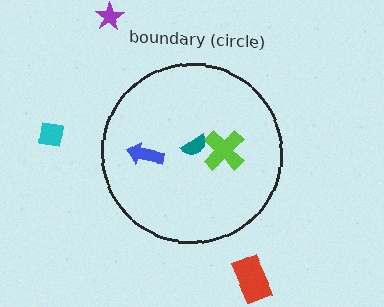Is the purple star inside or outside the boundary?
Outside.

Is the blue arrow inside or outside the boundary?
Inside.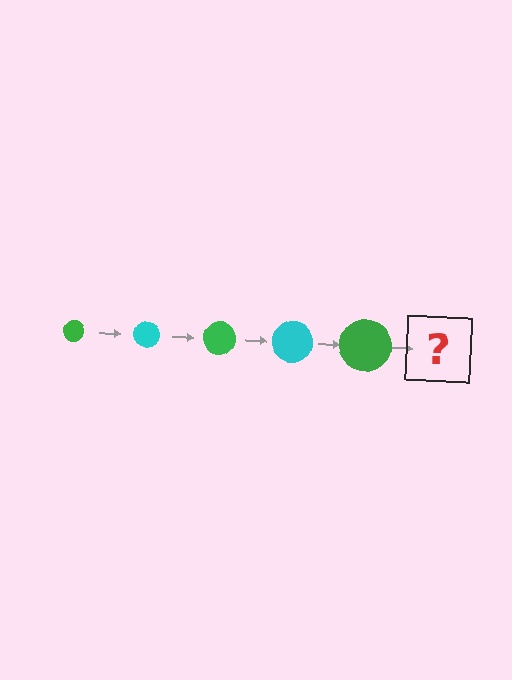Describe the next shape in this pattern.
It should be a cyan circle, larger than the previous one.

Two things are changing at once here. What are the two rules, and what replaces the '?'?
The two rules are that the circle grows larger each step and the color cycles through green and cyan. The '?' should be a cyan circle, larger than the previous one.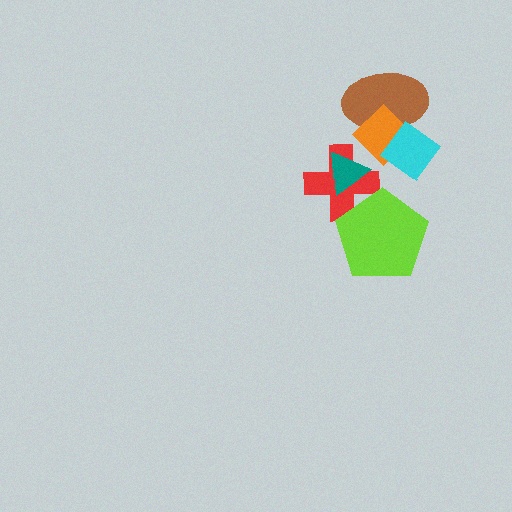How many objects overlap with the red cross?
2 objects overlap with the red cross.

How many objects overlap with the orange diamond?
2 objects overlap with the orange diamond.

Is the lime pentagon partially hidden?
No, no other shape covers it.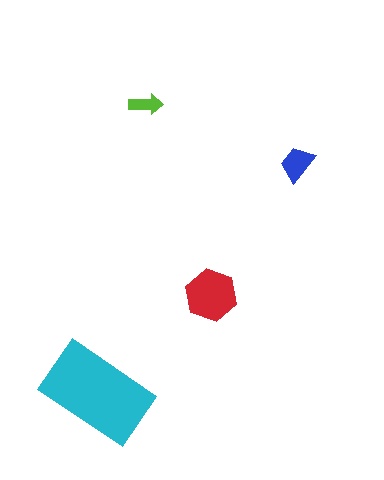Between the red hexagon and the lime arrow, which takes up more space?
The red hexagon.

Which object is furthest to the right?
The blue trapezoid is rightmost.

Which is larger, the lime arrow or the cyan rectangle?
The cyan rectangle.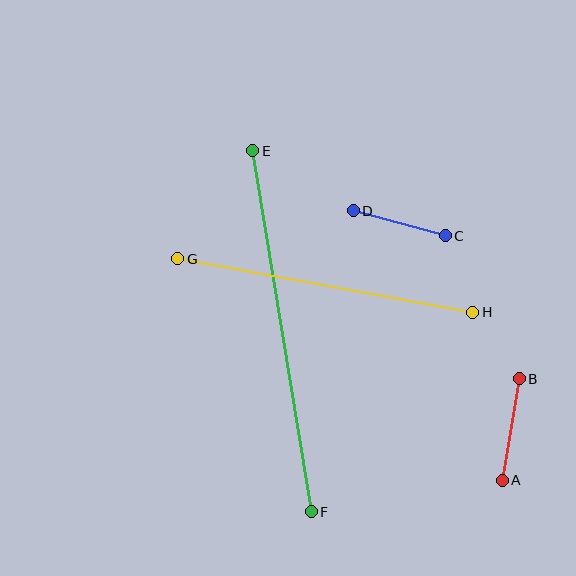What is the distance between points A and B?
The distance is approximately 103 pixels.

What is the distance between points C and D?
The distance is approximately 95 pixels.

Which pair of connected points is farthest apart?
Points E and F are farthest apart.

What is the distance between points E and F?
The distance is approximately 366 pixels.